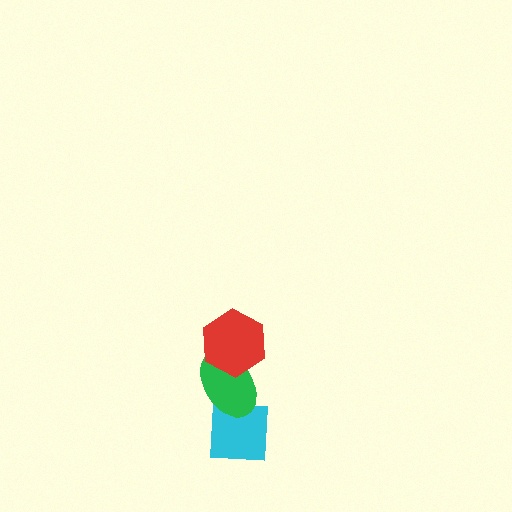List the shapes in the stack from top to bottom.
From top to bottom: the red hexagon, the green ellipse, the cyan square.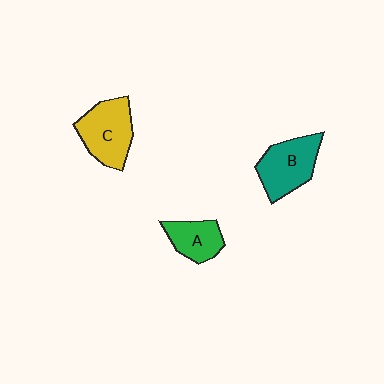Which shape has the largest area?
Shape C (yellow).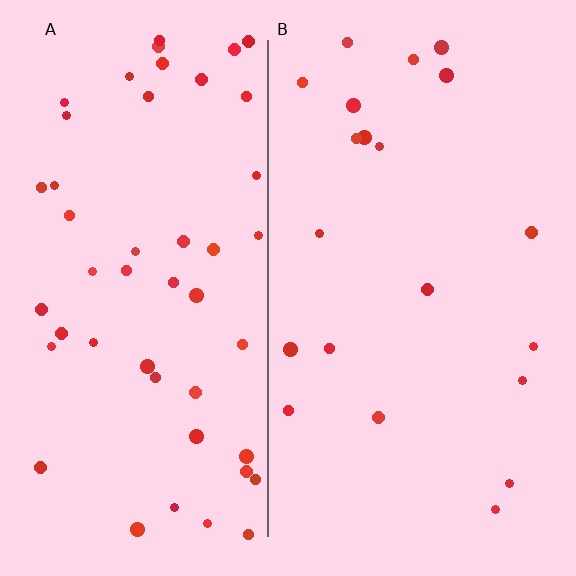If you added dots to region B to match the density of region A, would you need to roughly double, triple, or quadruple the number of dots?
Approximately double.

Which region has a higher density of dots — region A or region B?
A (the left).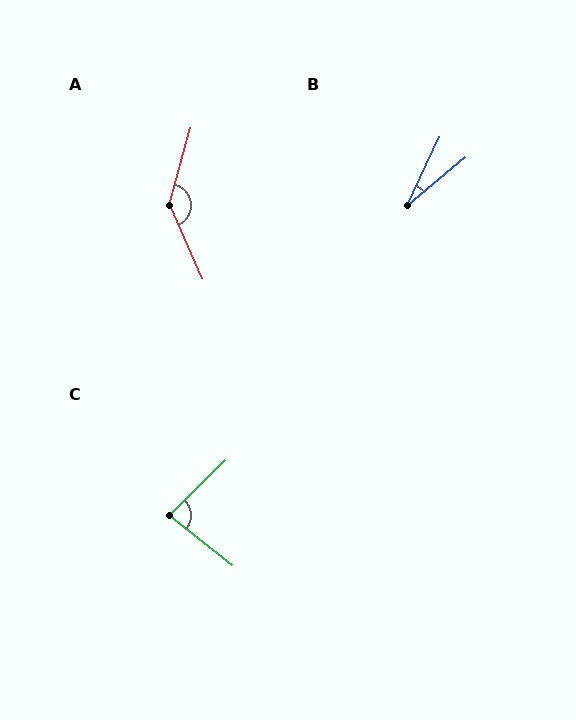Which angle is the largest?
A, at approximately 141 degrees.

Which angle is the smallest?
B, at approximately 25 degrees.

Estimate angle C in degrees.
Approximately 82 degrees.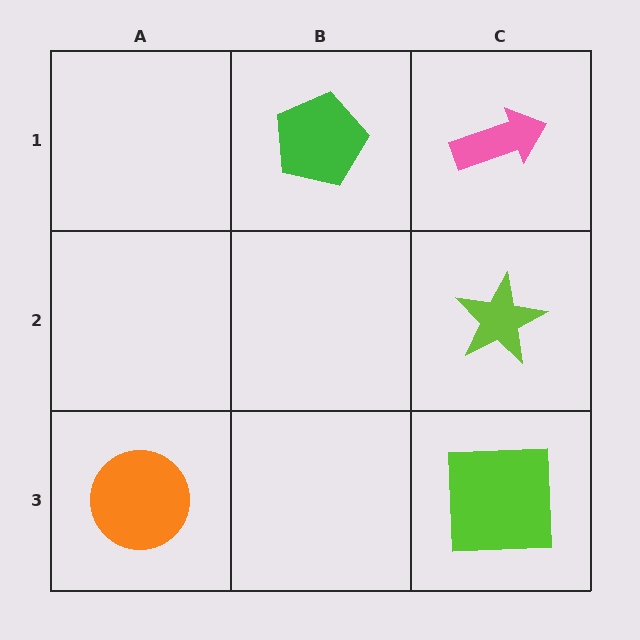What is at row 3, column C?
A lime square.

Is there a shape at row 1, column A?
No, that cell is empty.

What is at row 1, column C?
A pink arrow.